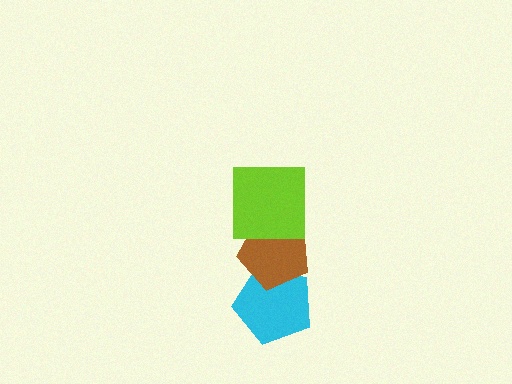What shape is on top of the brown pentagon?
The lime square is on top of the brown pentagon.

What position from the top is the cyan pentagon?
The cyan pentagon is 3rd from the top.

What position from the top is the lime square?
The lime square is 1st from the top.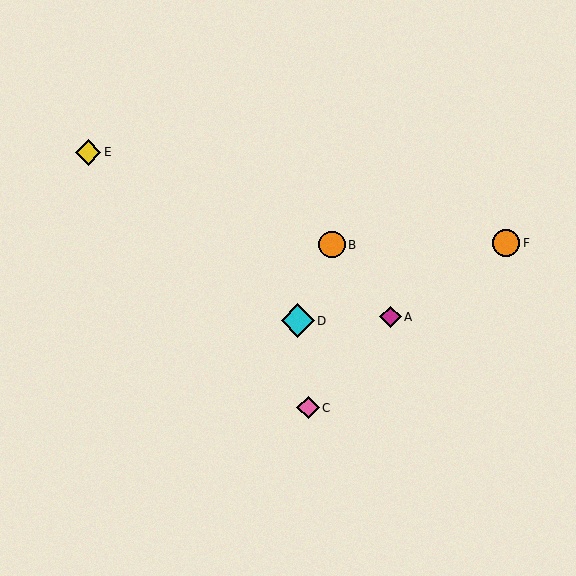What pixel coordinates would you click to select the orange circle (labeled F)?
Click at (506, 243) to select the orange circle F.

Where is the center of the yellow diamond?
The center of the yellow diamond is at (88, 152).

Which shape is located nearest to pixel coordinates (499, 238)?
The orange circle (labeled F) at (506, 243) is nearest to that location.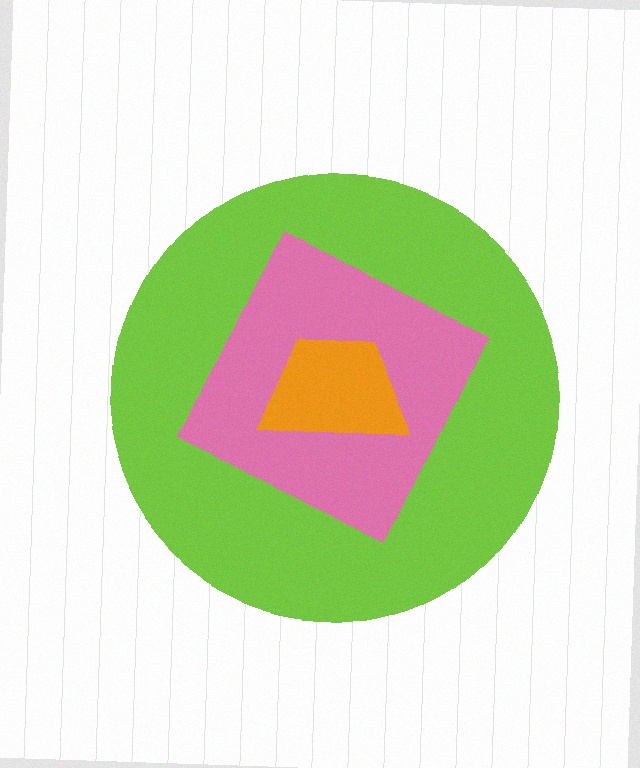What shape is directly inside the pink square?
The orange trapezoid.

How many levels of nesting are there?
3.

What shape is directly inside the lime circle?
The pink square.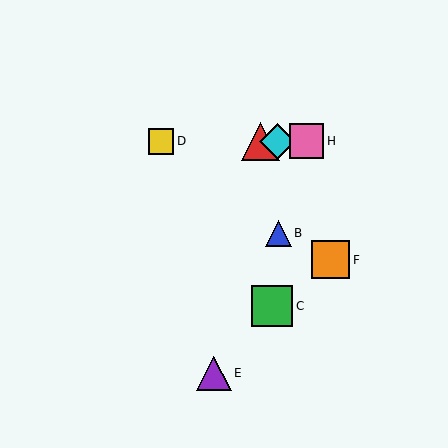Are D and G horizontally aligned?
Yes, both are at y≈141.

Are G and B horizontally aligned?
No, G is at y≈141 and B is at y≈233.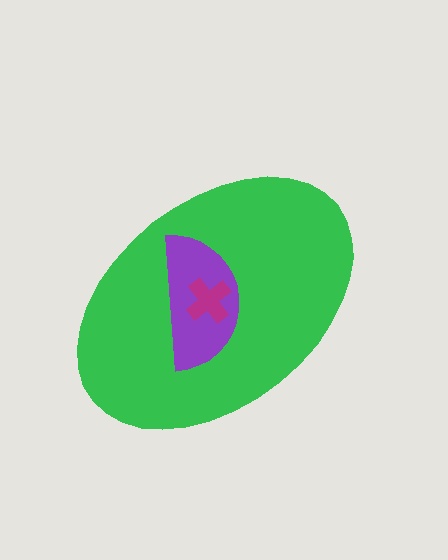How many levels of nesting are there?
3.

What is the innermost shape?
The magenta cross.